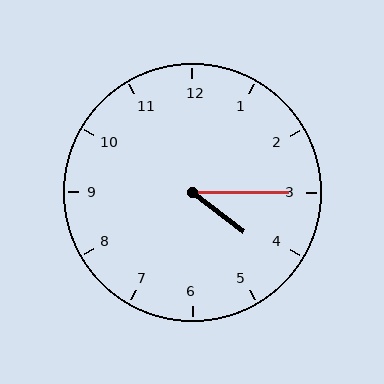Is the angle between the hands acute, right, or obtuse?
It is acute.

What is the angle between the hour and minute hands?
Approximately 38 degrees.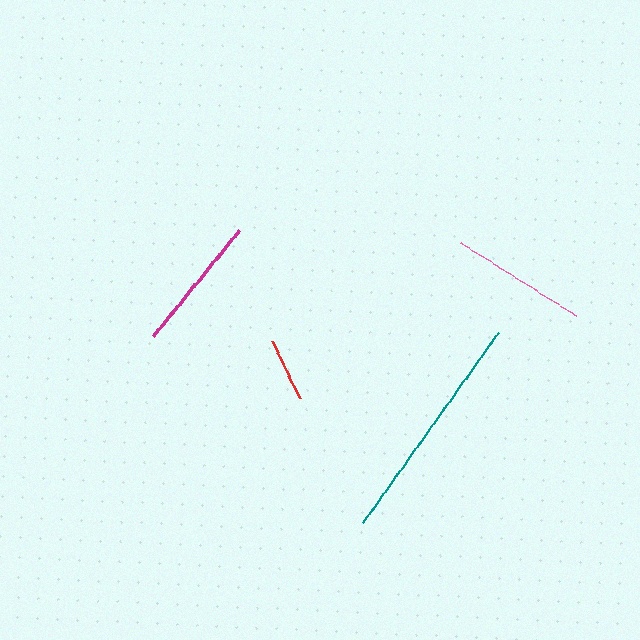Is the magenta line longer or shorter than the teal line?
The teal line is longer than the magenta line.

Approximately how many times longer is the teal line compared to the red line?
The teal line is approximately 3.7 times the length of the red line.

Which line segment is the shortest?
The red line is the shortest at approximately 63 pixels.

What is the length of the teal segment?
The teal segment is approximately 234 pixels long.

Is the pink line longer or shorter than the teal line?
The teal line is longer than the pink line.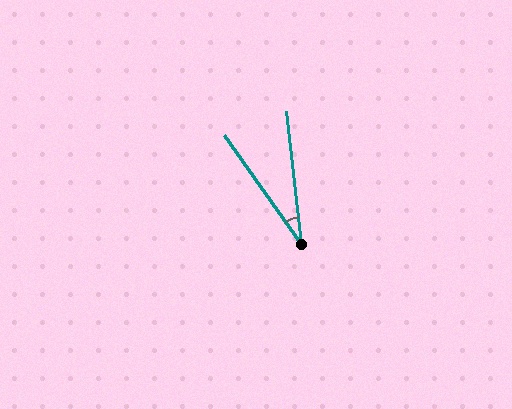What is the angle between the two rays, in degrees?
Approximately 29 degrees.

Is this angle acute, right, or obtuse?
It is acute.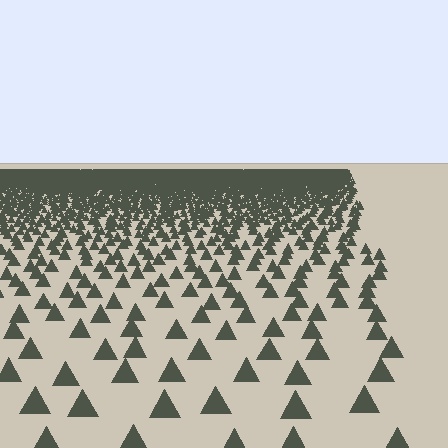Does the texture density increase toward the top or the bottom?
Density increases toward the top.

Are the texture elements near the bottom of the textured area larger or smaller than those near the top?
Larger. Near the bottom, elements are closer to the viewer and appear at a bigger on-screen size.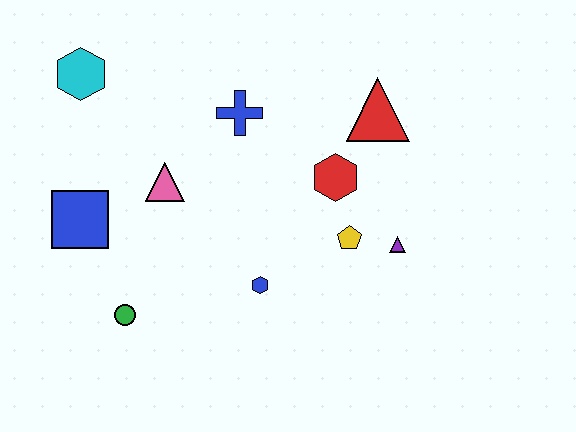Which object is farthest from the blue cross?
The green circle is farthest from the blue cross.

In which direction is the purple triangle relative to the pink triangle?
The purple triangle is to the right of the pink triangle.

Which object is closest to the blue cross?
The pink triangle is closest to the blue cross.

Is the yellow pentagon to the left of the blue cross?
No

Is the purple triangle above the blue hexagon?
Yes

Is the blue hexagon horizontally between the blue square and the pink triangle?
No